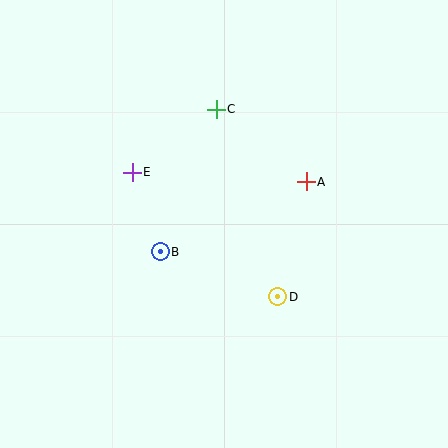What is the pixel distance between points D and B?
The distance between D and B is 126 pixels.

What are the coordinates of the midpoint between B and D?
The midpoint between B and D is at (219, 274).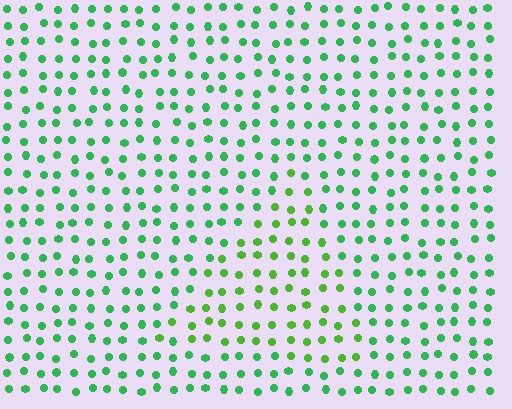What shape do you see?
I see a triangle.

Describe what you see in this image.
The image is filled with small green elements in a uniform arrangement. A triangle-shaped region is visible where the elements are tinted to a slightly different hue, forming a subtle color boundary.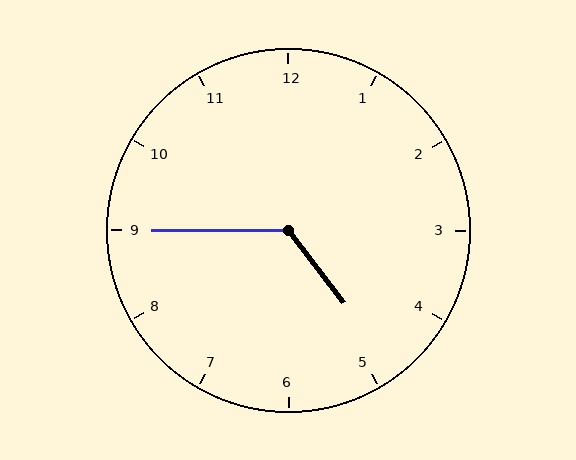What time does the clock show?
4:45.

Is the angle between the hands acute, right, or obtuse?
It is obtuse.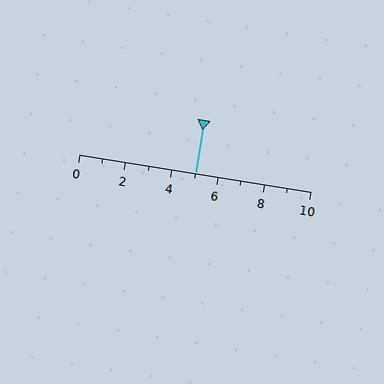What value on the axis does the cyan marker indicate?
The marker indicates approximately 5.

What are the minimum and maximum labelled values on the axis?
The axis runs from 0 to 10.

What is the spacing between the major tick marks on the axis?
The major ticks are spaced 2 apart.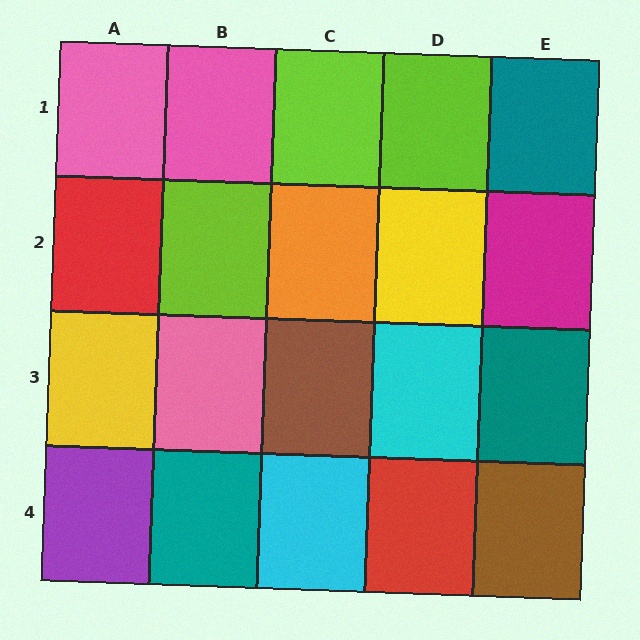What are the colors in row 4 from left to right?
Purple, teal, cyan, red, brown.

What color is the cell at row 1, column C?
Lime.